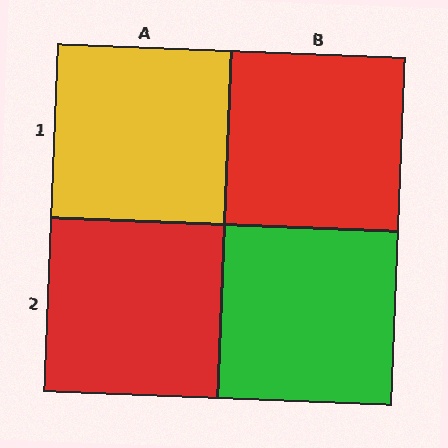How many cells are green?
1 cell is green.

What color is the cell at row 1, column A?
Yellow.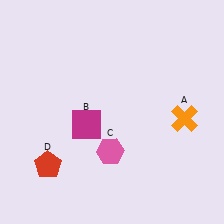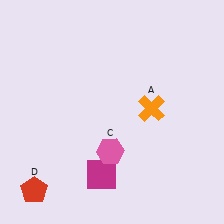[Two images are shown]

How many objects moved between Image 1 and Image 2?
3 objects moved between the two images.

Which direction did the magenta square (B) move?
The magenta square (B) moved down.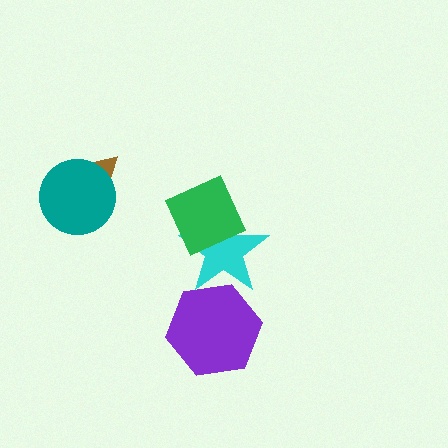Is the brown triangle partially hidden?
Yes, it is partially covered by another shape.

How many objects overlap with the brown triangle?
1 object overlaps with the brown triangle.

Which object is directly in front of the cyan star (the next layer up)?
The green square is directly in front of the cyan star.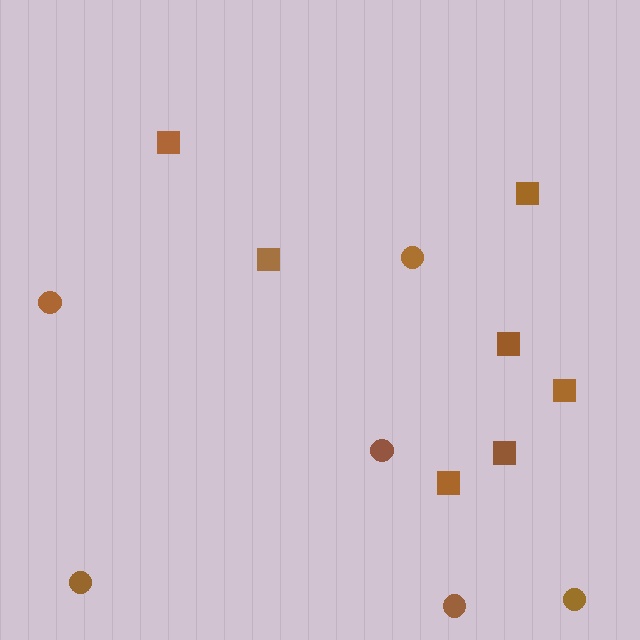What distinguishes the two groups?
There are 2 groups: one group of circles (6) and one group of squares (7).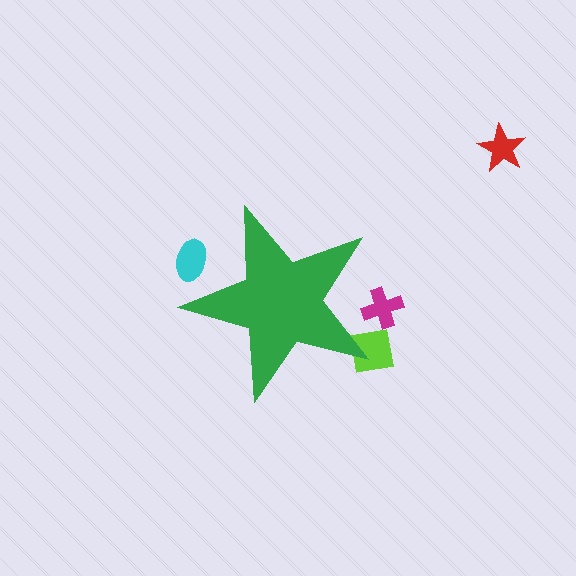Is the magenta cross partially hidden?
Yes, the magenta cross is partially hidden behind the green star.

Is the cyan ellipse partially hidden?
Yes, the cyan ellipse is partially hidden behind the green star.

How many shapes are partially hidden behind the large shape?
3 shapes are partially hidden.